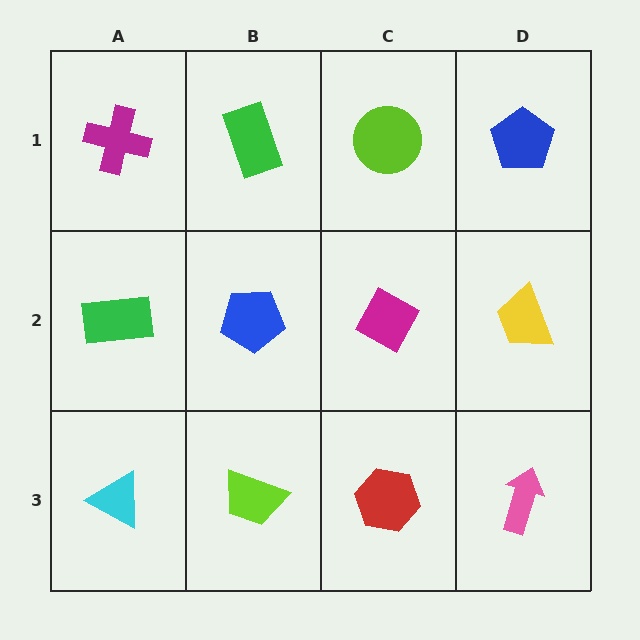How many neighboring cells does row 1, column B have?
3.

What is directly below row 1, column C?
A magenta diamond.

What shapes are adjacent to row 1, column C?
A magenta diamond (row 2, column C), a green rectangle (row 1, column B), a blue pentagon (row 1, column D).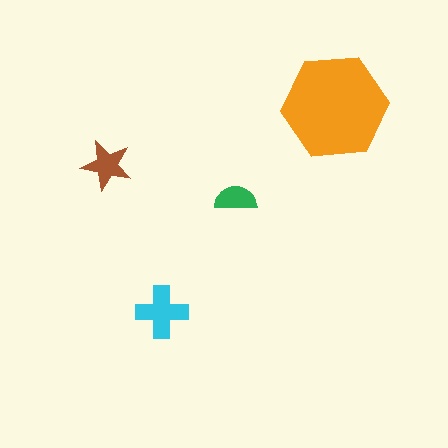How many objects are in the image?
There are 4 objects in the image.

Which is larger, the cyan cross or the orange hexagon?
The orange hexagon.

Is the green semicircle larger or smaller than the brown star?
Smaller.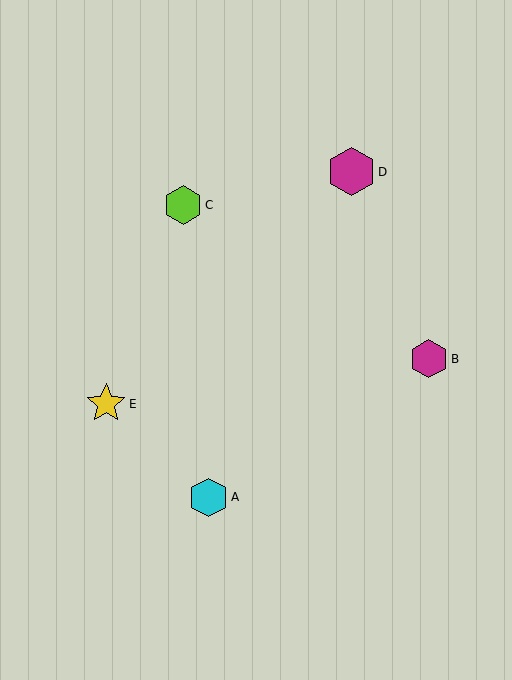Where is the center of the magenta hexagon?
The center of the magenta hexagon is at (351, 172).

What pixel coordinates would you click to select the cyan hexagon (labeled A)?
Click at (208, 497) to select the cyan hexagon A.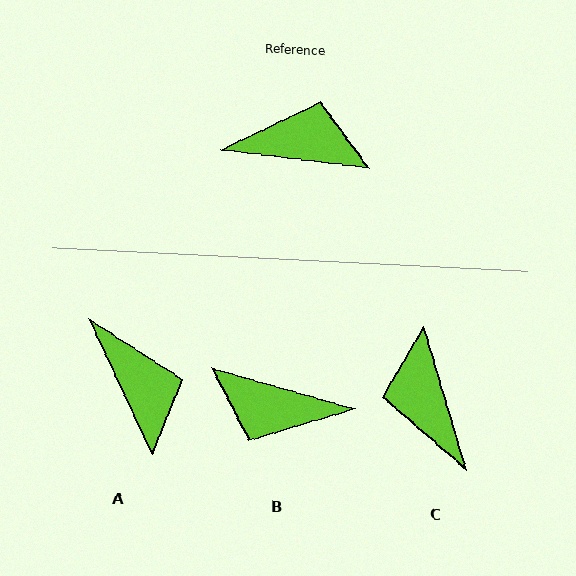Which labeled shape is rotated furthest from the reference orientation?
B, about 171 degrees away.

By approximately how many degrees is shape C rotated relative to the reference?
Approximately 113 degrees counter-clockwise.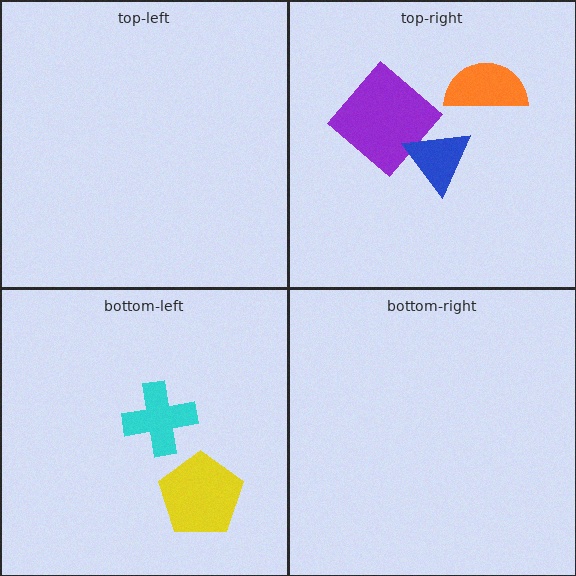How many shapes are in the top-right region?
3.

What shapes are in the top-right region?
The orange semicircle, the purple diamond, the blue triangle.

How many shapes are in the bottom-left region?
2.